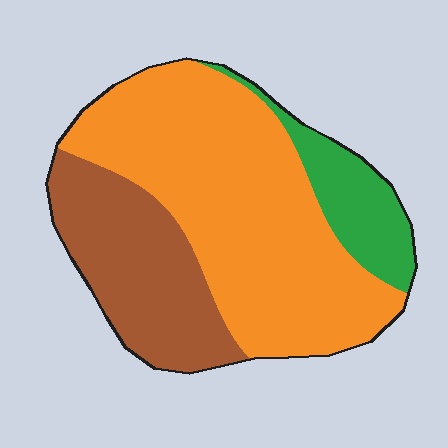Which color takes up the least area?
Green, at roughly 15%.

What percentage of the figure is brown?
Brown covers about 30% of the figure.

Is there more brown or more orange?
Orange.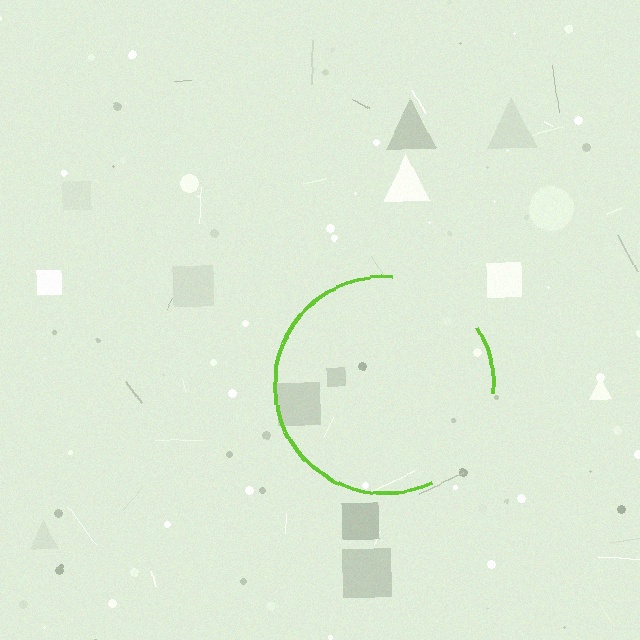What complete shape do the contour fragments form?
The contour fragments form a circle.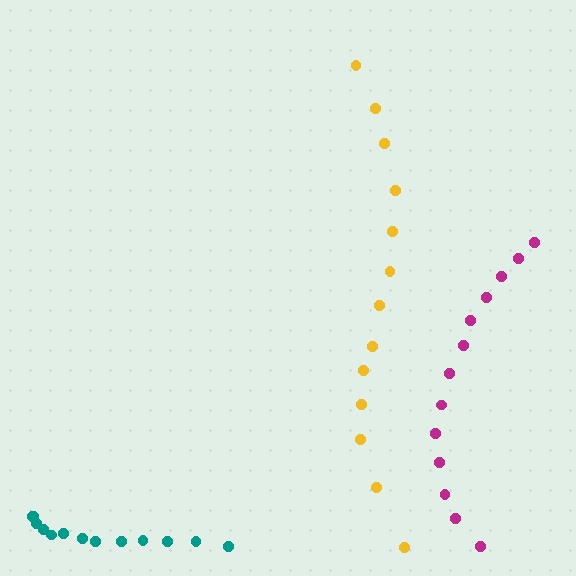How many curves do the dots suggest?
There are 3 distinct paths.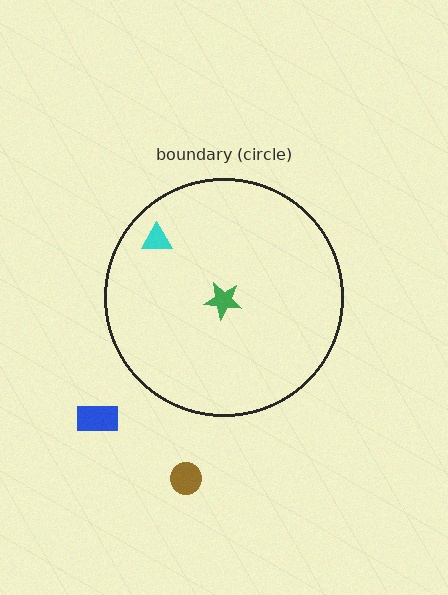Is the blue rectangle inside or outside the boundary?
Outside.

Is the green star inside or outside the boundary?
Inside.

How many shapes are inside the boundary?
2 inside, 2 outside.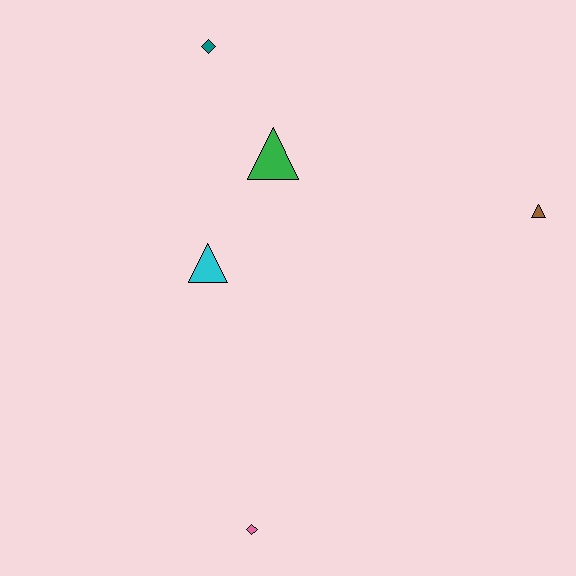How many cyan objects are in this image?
There is 1 cyan object.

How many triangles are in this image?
There are 3 triangles.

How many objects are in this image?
There are 5 objects.